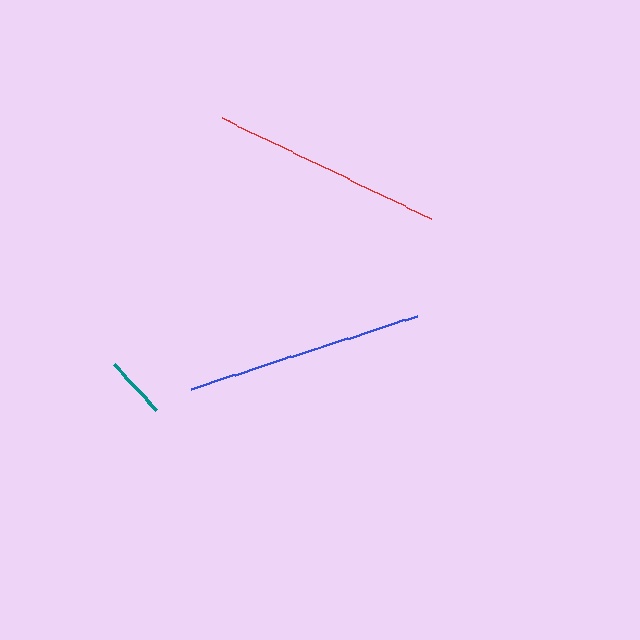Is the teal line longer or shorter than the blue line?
The blue line is longer than the teal line.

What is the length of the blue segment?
The blue segment is approximately 237 pixels long.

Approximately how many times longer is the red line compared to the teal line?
The red line is approximately 3.7 times the length of the teal line.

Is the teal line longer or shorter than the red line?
The red line is longer than the teal line.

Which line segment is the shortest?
The teal line is the shortest at approximately 63 pixels.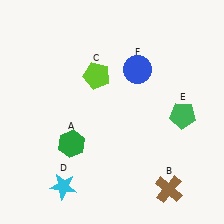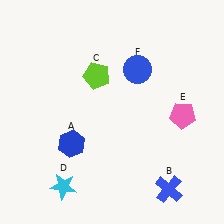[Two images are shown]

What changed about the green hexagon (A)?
In Image 1, A is green. In Image 2, it changed to blue.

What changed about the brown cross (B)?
In Image 1, B is brown. In Image 2, it changed to blue.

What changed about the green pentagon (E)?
In Image 1, E is green. In Image 2, it changed to pink.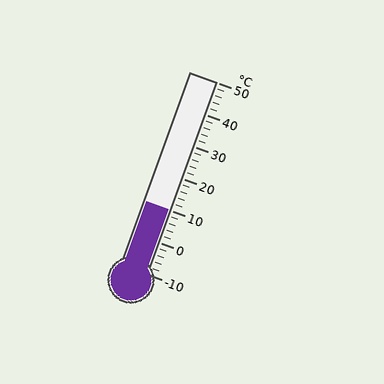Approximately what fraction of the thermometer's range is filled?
The thermometer is filled to approximately 35% of its range.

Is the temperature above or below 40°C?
The temperature is below 40°C.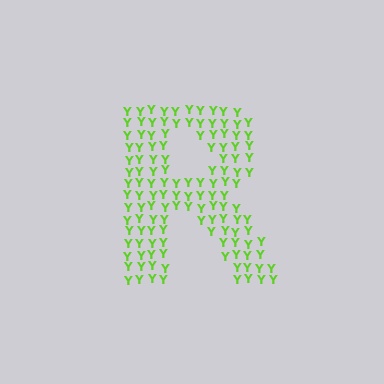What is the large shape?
The large shape is the letter R.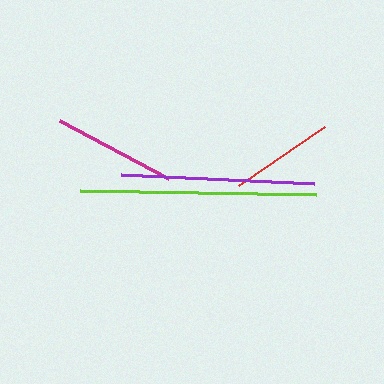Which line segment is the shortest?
The red line is the shortest at approximately 104 pixels.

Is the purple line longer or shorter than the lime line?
The lime line is longer than the purple line.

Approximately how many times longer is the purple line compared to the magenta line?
The purple line is approximately 1.6 times the length of the magenta line.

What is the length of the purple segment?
The purple segment is approximately 193 pixels long.